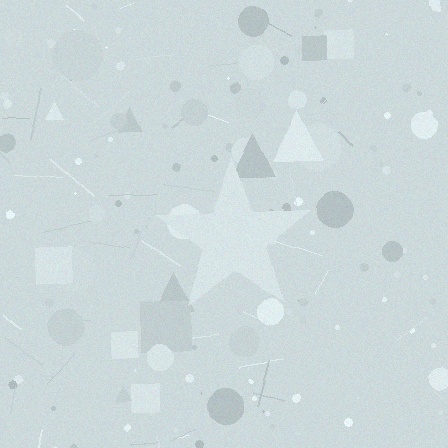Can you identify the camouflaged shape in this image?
The camouflaged shape is a star.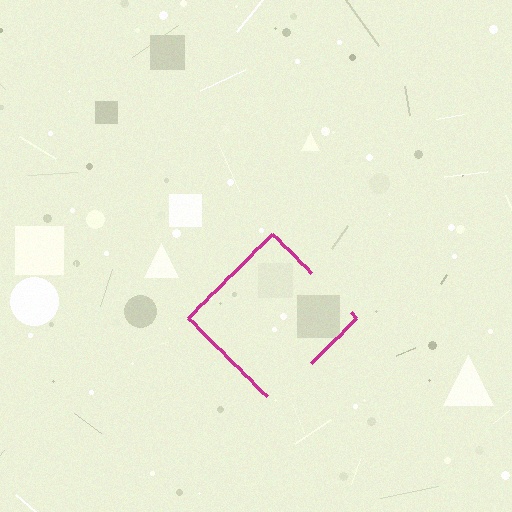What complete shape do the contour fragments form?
The contour fragments form a diamond.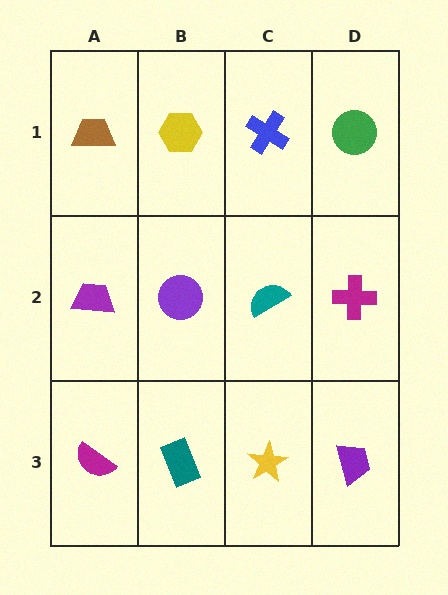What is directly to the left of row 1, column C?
A yellow hexagon.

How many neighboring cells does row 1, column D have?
2.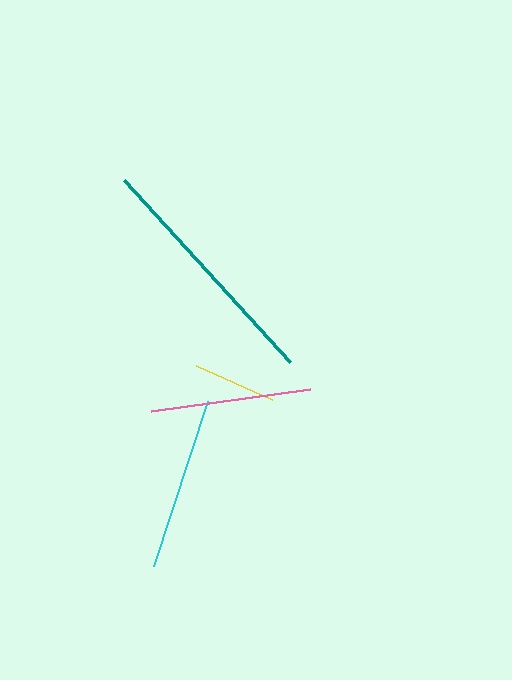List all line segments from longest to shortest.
From longest to shortest: teal, cyan, pink, yellow.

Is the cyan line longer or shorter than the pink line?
The cyan line is longer than the pink line.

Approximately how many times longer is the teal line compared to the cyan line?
The teal line is approximately 1.4 times the length of the cyan line.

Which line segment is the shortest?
The yellow line is the shortest at approximately 84 pixels.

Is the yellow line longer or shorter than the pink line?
The pink line is longer than the yellow line.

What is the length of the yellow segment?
The yellow segment is approximately 84 pixels long.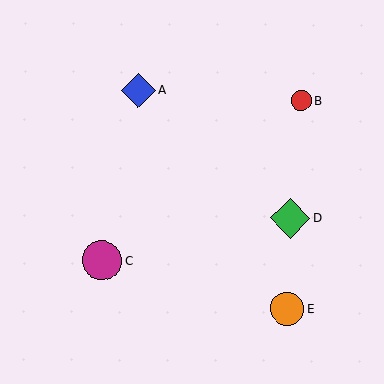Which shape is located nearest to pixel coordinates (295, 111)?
The red circle (labeled B) at (301, 100) is nearest to that location.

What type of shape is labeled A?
Shape A is a blue diamond.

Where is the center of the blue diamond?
The center of the blue diamond is at (138, 90).